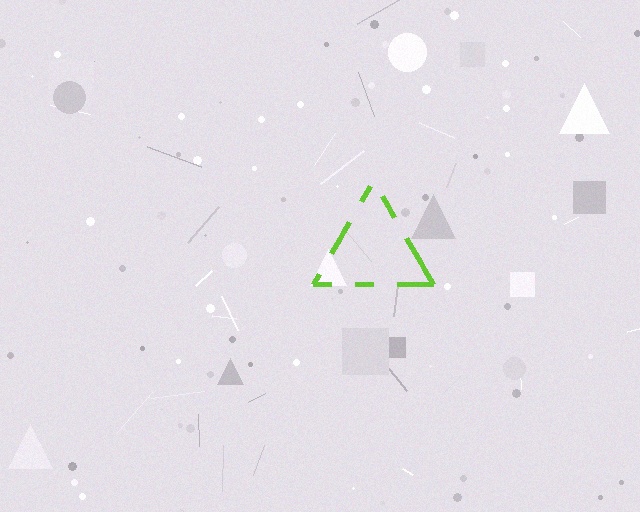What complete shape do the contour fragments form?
The contour fragments form a triangle.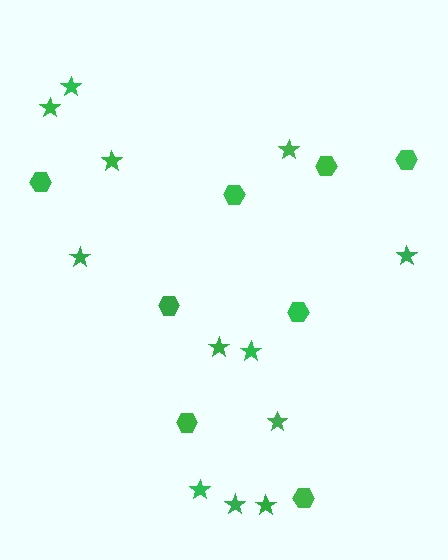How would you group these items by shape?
There are 2 groups: one group of hexagons (8) and one group of stars (12).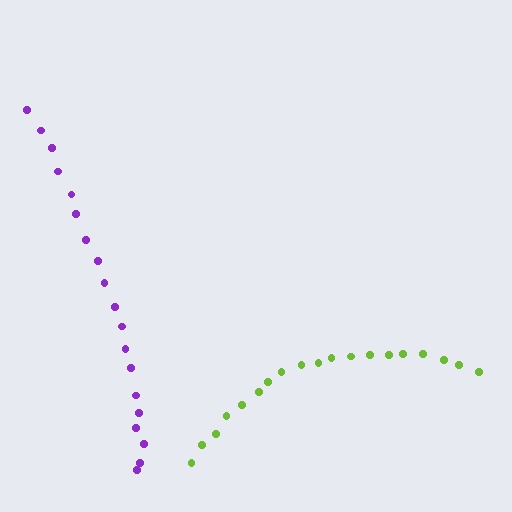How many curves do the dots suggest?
There are 2 distinct paths.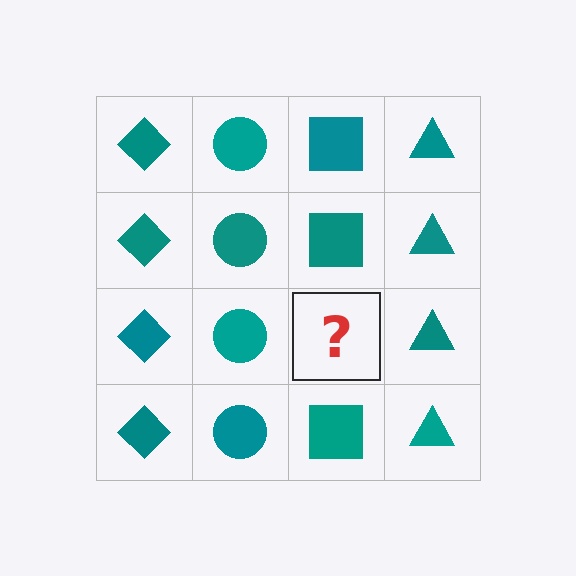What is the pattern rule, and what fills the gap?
The rule is that each column has a consistent shape. The gap should be filled with a teal square.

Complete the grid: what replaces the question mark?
The question mark should be replaced with a teal square.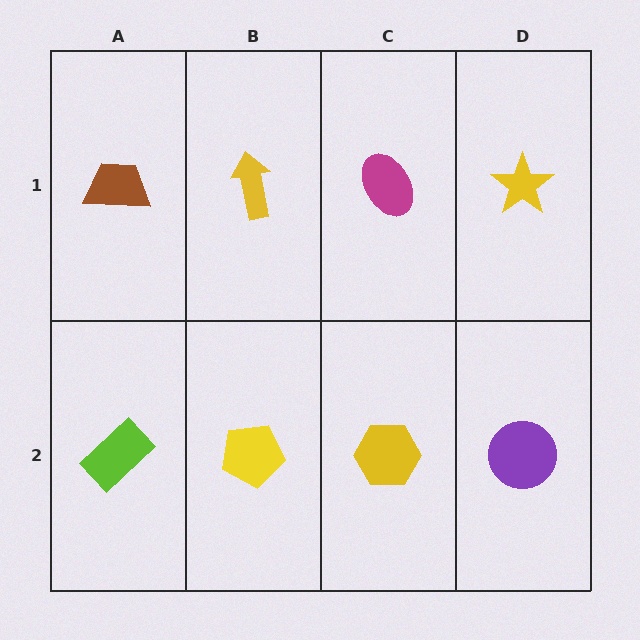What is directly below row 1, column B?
A yellow pentagon.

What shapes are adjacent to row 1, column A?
A lime rectangle (row 2, column A), a yellow arrow (row 1, column B).